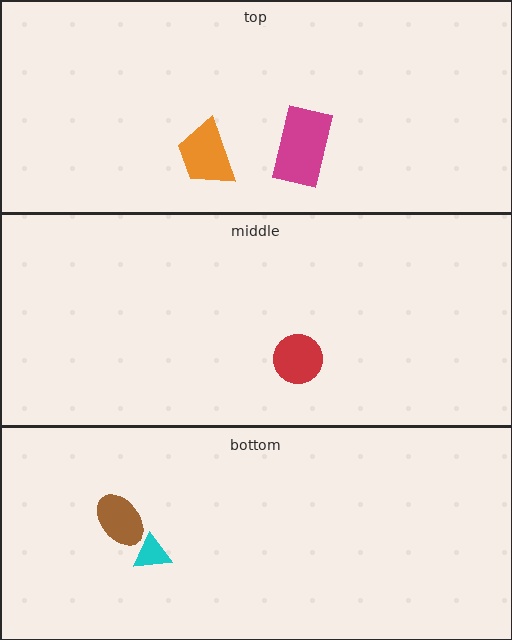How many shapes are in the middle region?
1.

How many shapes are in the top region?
2.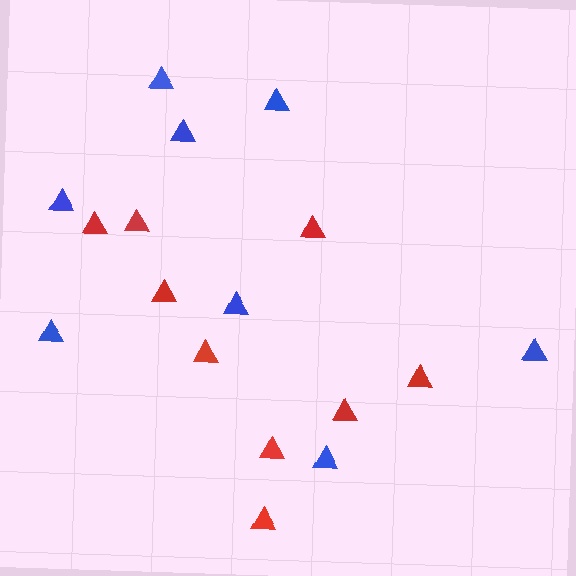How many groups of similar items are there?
There are 2 groups: one group of red triangles (9) and one group of blue triangles (8).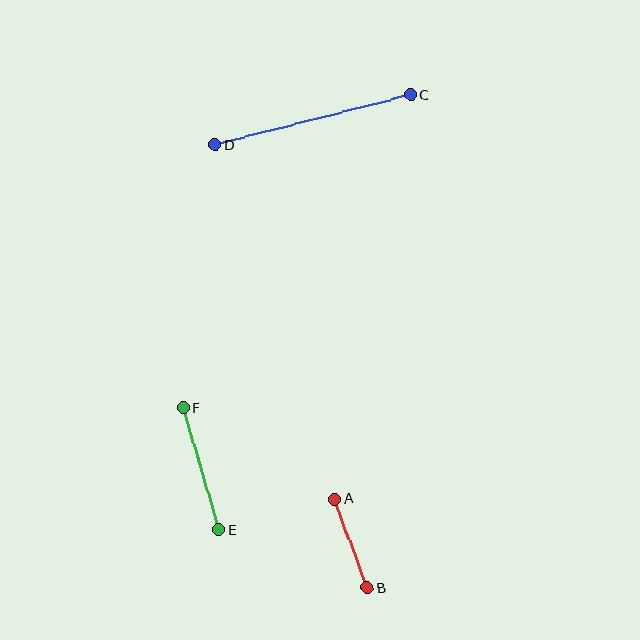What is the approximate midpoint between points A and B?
The midpoint is at approximately (351, 543) pixels.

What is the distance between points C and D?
The distance is approximately 202 pixels.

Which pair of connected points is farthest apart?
Points C and D are farthest apart.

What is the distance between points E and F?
The distance is approximately 128 pixels.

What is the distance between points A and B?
The distance is approximately 95 pixels.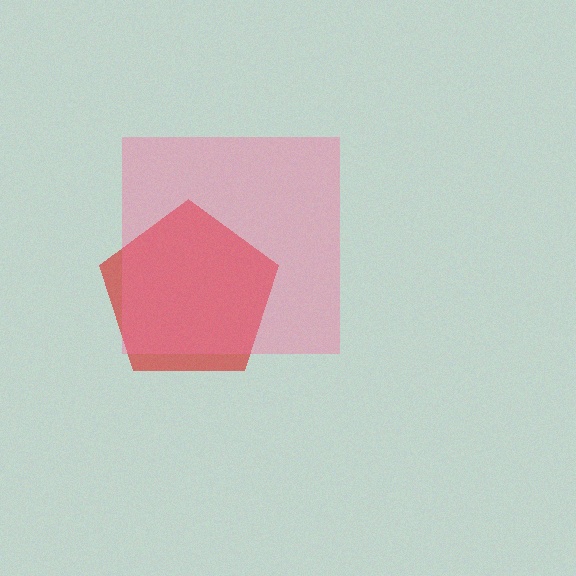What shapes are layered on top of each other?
The layered shapes are: a red pentagon, a pink square.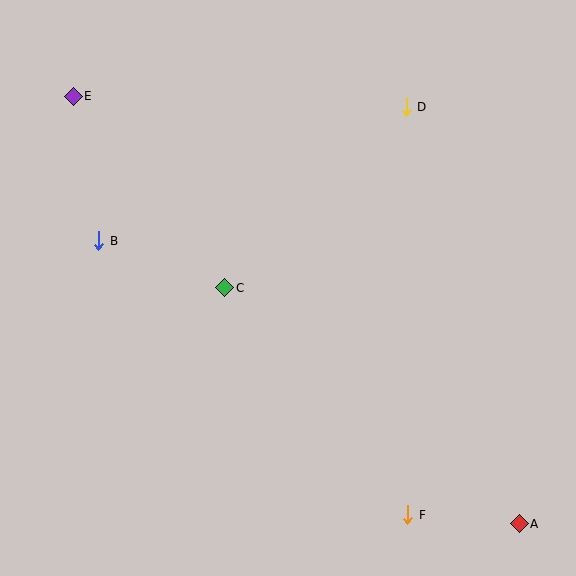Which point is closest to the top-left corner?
Point E is closest to the top-left corner.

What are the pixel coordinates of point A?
Point A is at (519, 524).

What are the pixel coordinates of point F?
Point F is at (408, 515).